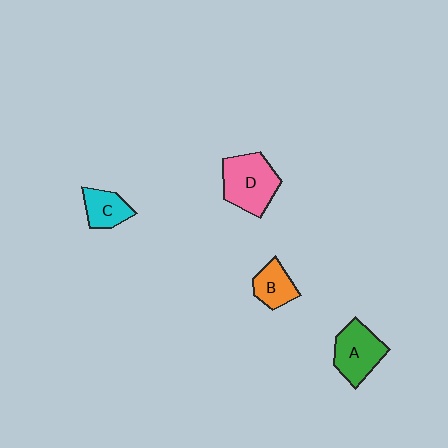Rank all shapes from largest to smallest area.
From largest to smallest: D (pink), A (green), C (cyan), B (orange).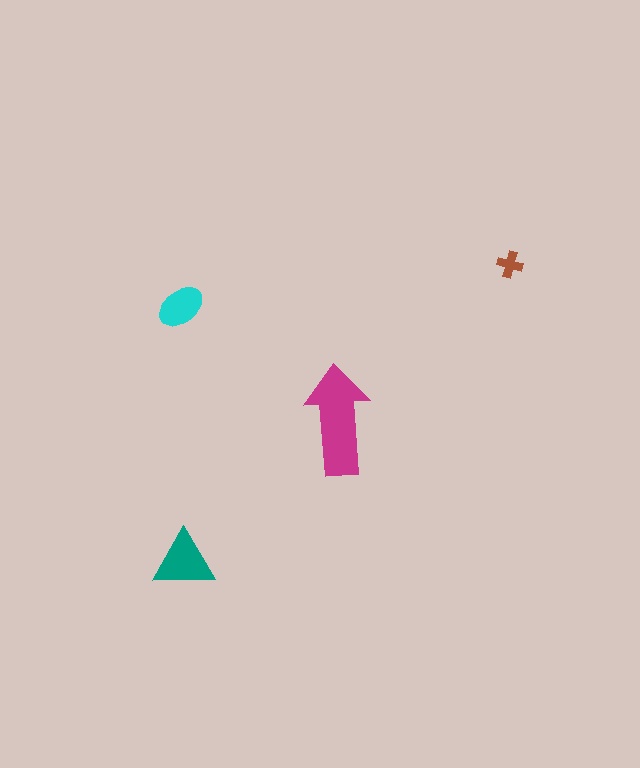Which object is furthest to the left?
The cyan ellipse is leftmost.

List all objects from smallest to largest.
The brown cross, the cyan ellipse, the teal triangle, the magenta arrow.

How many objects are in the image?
There are 4 objects in the image.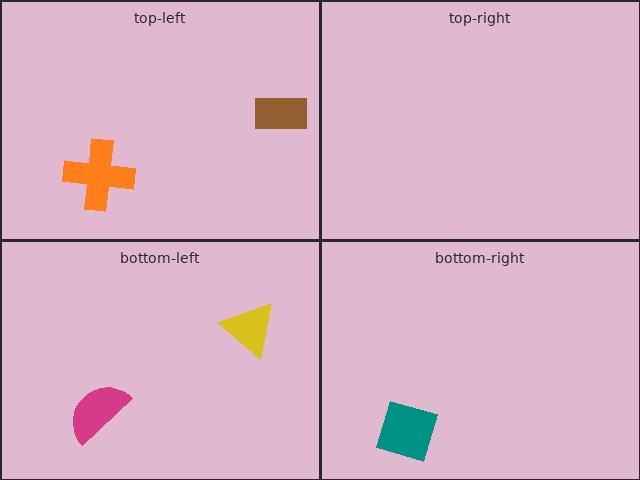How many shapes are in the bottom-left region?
2.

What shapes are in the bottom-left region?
The magenta semicircle, the yellow triangle.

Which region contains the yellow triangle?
The bottom-left region.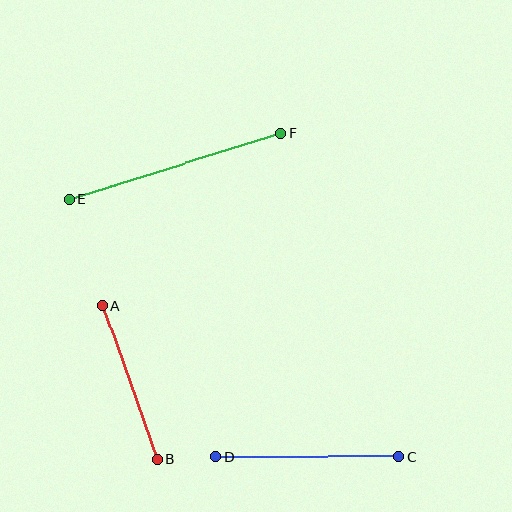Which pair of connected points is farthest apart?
Points E and F are farthest apart.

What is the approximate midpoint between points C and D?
The midpoint is at approximately (308, 457) pixels.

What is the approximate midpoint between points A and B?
The midpoint is at approximately (130, 382) pixels.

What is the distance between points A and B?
The distance is approximately 163 pixels.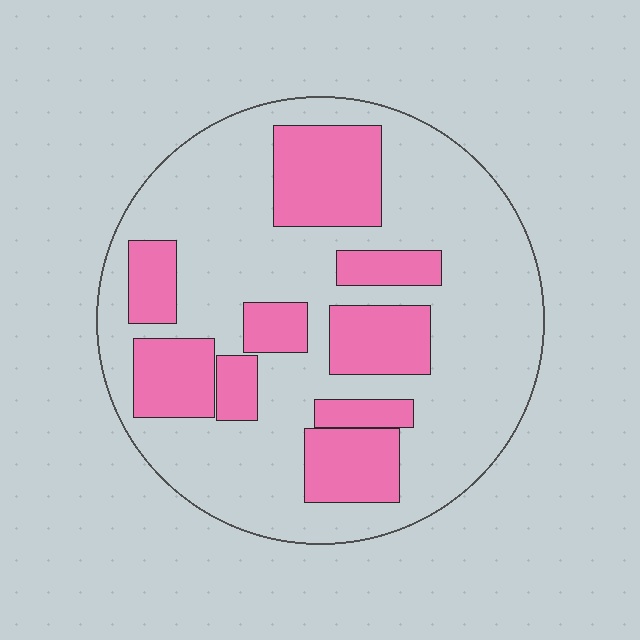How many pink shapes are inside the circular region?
9.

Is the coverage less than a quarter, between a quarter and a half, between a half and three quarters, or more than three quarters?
Between a quarter and a half.